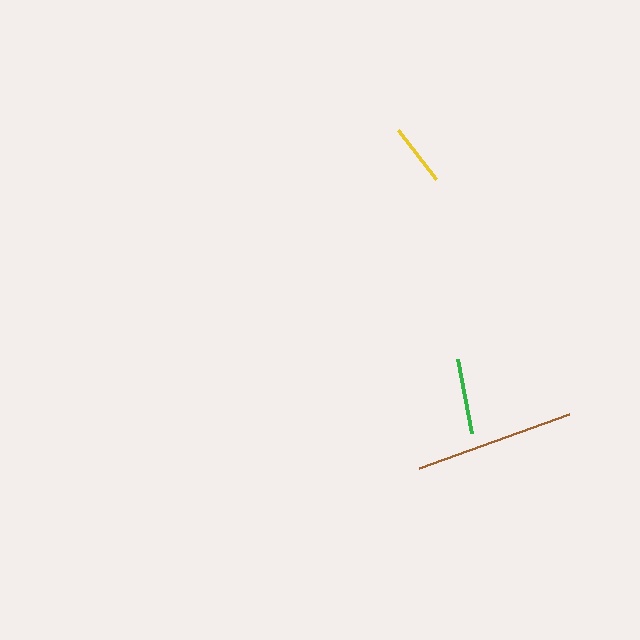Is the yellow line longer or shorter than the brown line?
The brown line is longer than the yellow line.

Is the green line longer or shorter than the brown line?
The brown line is longer than the green line.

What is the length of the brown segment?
The brown segment is approximately 160 pixels long.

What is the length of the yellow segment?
The yellow segment is approximately 62 pixels long.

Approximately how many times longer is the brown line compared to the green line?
The brown line is approximately 2.1 times the length of the green line.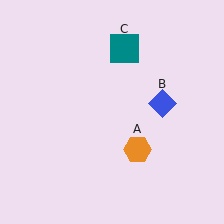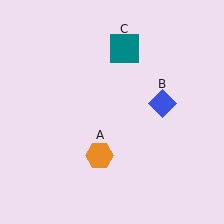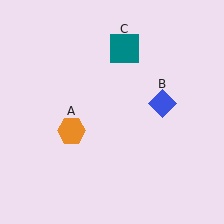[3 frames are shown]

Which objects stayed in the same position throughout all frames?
Blue diamond (object B) and teal square (object C) remained stationary.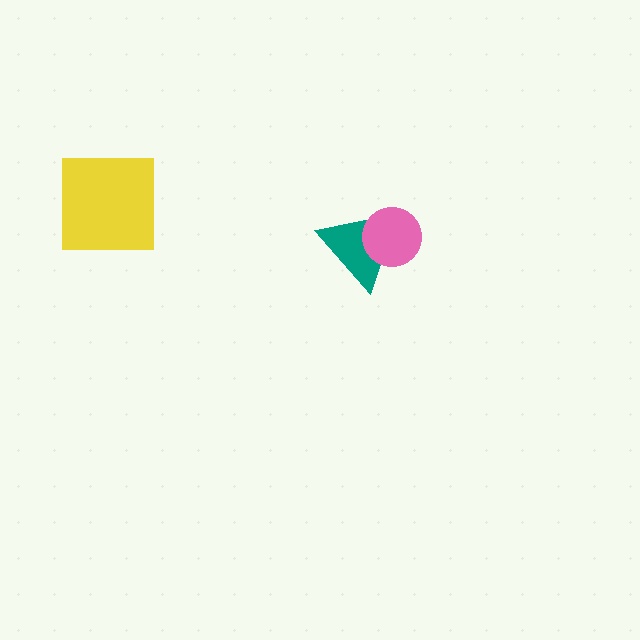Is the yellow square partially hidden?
No, no other shape covers it.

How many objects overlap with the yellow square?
0 objects overlap with the yellow square.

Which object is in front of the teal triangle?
The pink circle is in front of the teal triangle.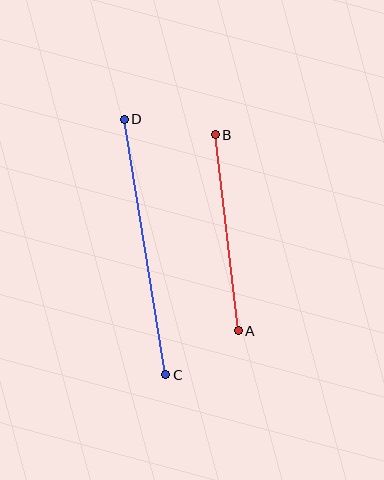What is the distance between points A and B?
The distance is approximately 198 pixels.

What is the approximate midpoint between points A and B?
The midpoint is at approximately (227, 233) pixels.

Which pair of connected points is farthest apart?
Points C and D are farthest apart.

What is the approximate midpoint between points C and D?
The midpoint is at approximately (145, 247) pixels.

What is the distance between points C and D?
The distance is approximately 259 pixels.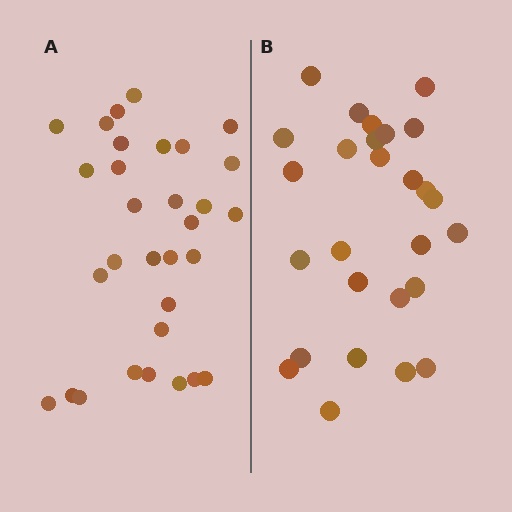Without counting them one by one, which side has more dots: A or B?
Region A (the left region) has more dots.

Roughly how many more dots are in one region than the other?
Region A has about 4 more dots than region B.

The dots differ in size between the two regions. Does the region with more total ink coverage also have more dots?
No. Region B has more total ink coverage because its dots are larger, but region A actually contains more individual dots. Total area can be misleading — the number of items is what matters here.